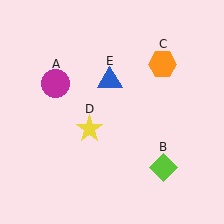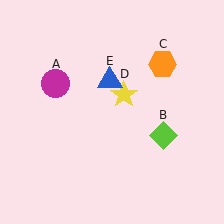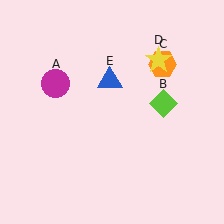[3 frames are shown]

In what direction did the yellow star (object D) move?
The yellow star (object D) moved up and to the right.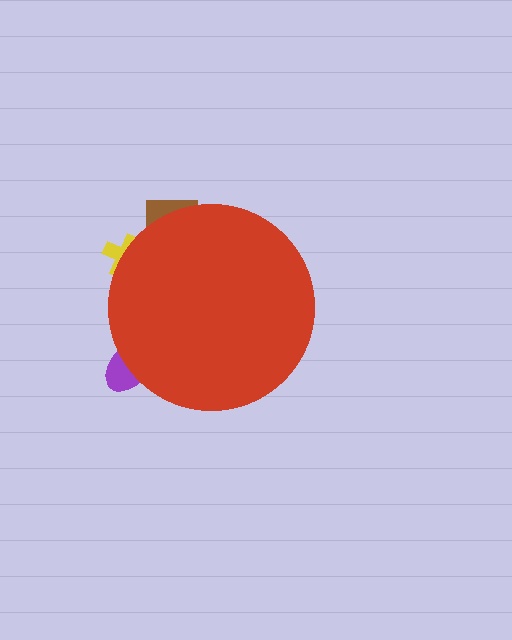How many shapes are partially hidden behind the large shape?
3 shapes are partially hidden.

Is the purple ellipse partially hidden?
Yes, the purple ellipse is partially hidden behind the red circle.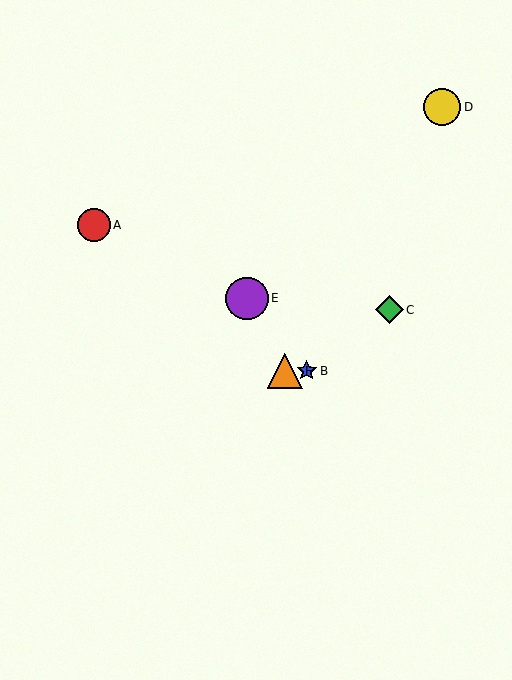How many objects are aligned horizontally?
2 objects (B, F) are aligned horizontally.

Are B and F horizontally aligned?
Yes, both are at y≈371.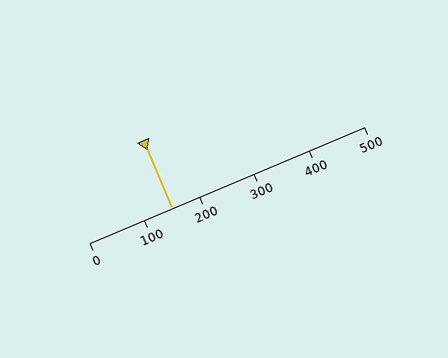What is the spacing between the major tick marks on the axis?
The major ticks are spaced 100 apart.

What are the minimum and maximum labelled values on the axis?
The axis runs from 0 to 500.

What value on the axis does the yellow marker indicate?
The marker indicates approximately 150.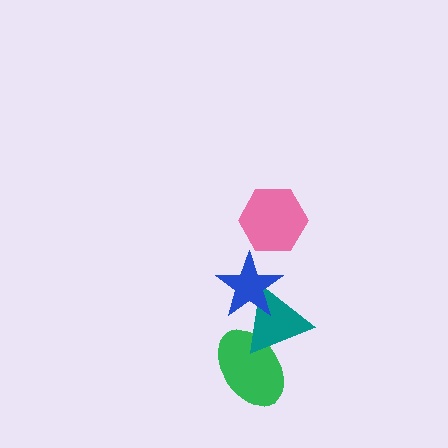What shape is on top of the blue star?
The pink hexagon is on top of the blue star.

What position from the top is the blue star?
The blue star is 2nd from the top.